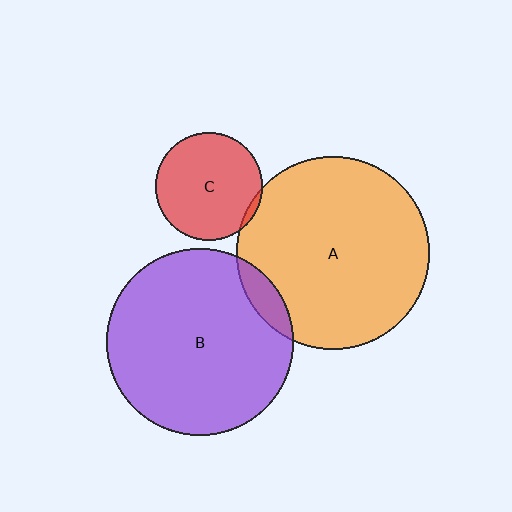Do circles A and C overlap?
Yes.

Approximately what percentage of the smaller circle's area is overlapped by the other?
Approximately 5%.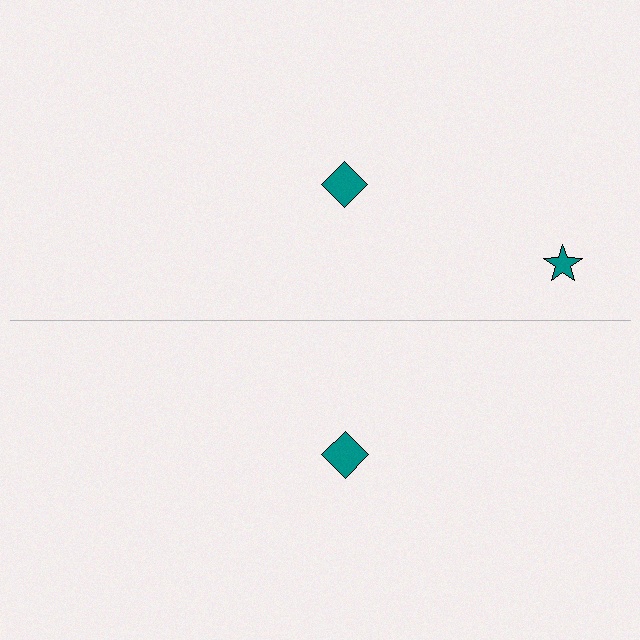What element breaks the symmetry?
A teal star is missing from the bottom side.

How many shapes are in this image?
There are 3 shapes in this image.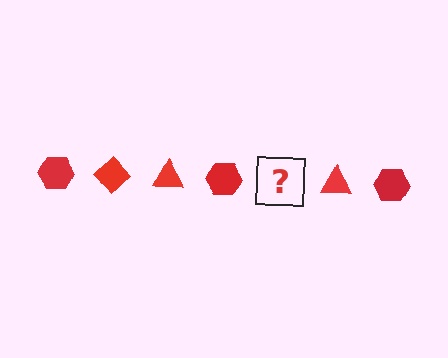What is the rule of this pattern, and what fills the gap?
The rule is that the pattern cycles through hexagon, diamond, triangle shapes in red. The gap should be filled with a red diamond.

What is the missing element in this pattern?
The missing element is a red diamond.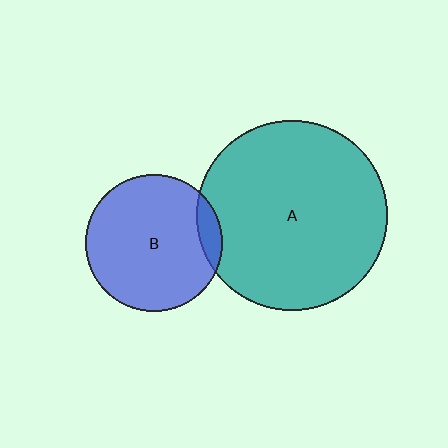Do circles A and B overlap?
Yes.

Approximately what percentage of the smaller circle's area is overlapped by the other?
Approximately 10%.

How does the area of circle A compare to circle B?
Approximately 1.9 times.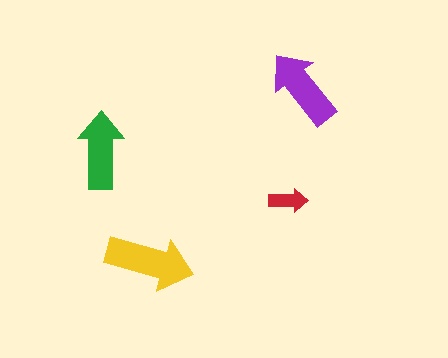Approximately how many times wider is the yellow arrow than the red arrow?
About 2 times wider.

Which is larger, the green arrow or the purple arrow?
The purple one.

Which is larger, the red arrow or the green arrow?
The green one.